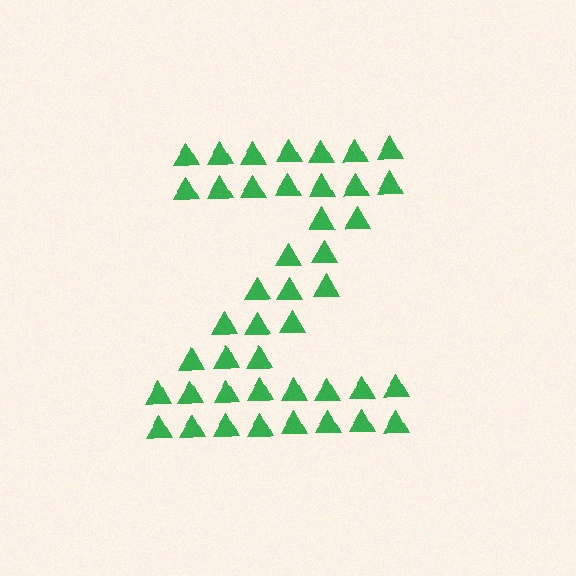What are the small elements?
The small elements are triangles.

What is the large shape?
The large shape is the letter Z.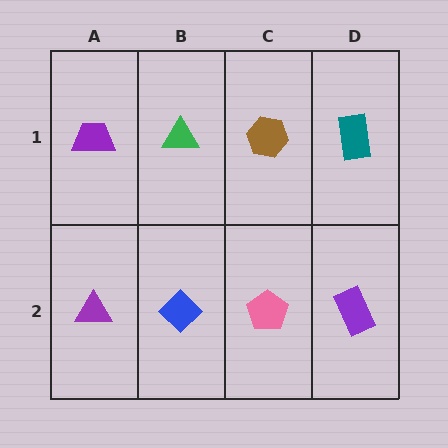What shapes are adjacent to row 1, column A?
A purple triangle (row 2, column A), a green triangle (row 1, column B).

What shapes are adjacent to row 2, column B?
A green triangle (row 1, column B), a purple triangle (row 2, column A), a pink pentagon (row 2, column C).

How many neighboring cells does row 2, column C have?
3.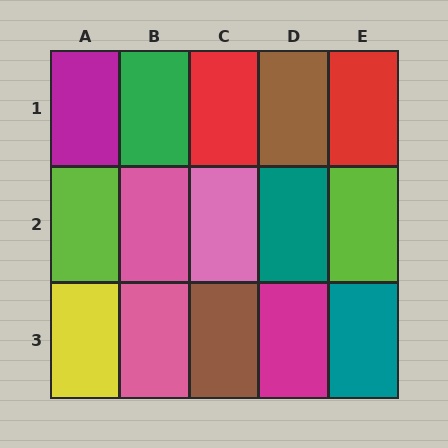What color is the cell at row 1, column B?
Green.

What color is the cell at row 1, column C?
Red.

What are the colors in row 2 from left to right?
Lime, pink, pink, teal, lime.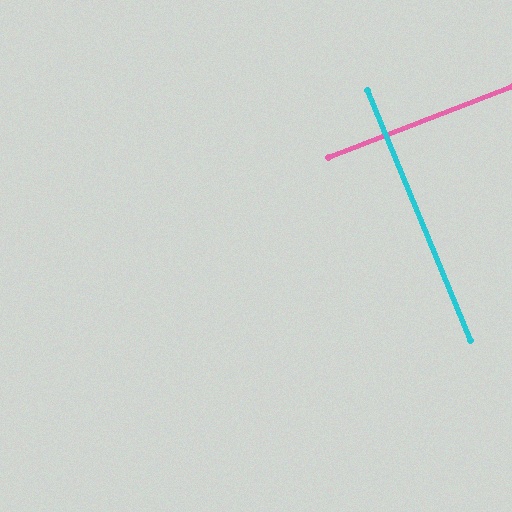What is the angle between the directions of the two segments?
Approximately 89 degrees.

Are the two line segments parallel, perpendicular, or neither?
Perpendicular — they meet at approximately 89°.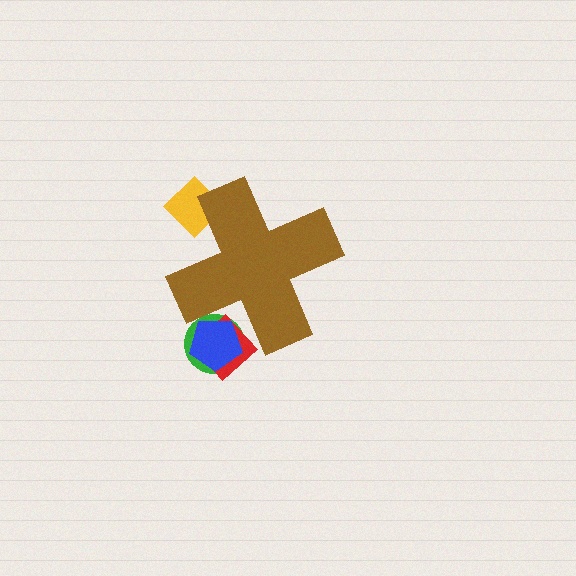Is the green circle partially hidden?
Yes, the green circle is partially hidden behind the brown cross.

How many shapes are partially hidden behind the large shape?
4 shapes are partially hidden.